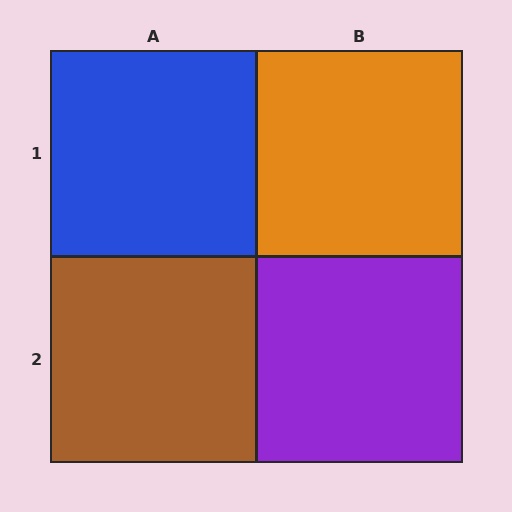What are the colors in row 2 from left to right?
Brown, purple.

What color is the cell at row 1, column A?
Blue.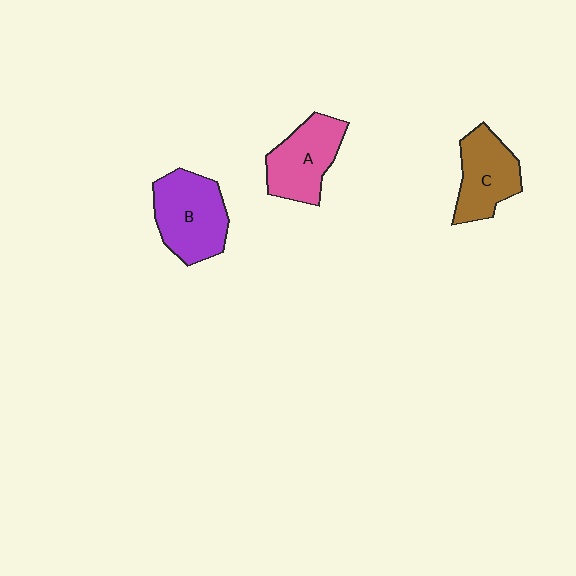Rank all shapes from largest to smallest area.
From largest to smallest: B (purple), A (pink), C (brown).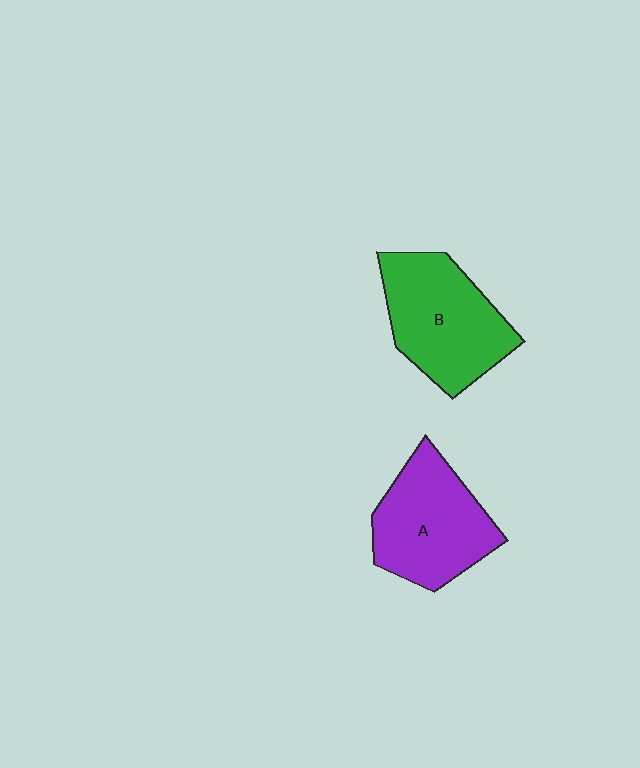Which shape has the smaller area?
Shape A (purple).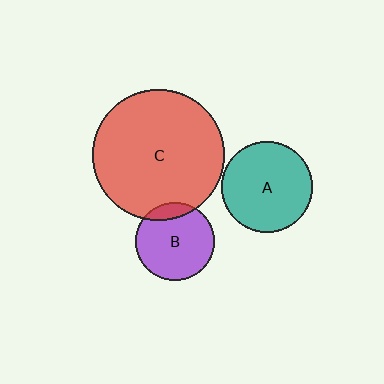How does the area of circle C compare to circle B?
Approximately 2.8 times.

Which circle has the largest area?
Circle C (red).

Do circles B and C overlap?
Yes.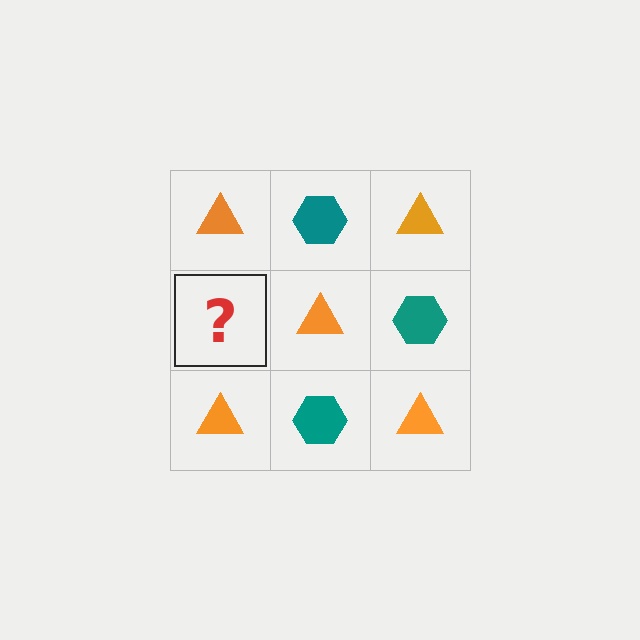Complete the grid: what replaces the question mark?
The question mark should be replaced with a teal hexagon.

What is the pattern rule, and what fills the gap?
The rule is that it alternates orange triangle and teal hexagon in a checkerboard pattern. The gap should be filled with a teal hexagon.